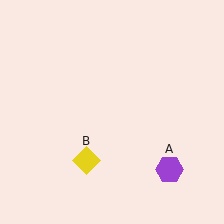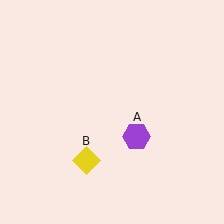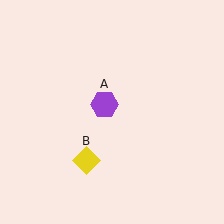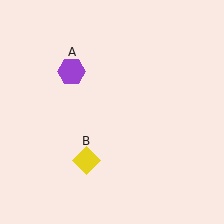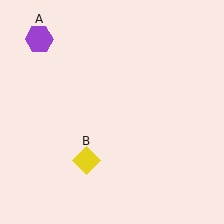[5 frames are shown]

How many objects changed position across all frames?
1 object changed position: purple hexagon (object A).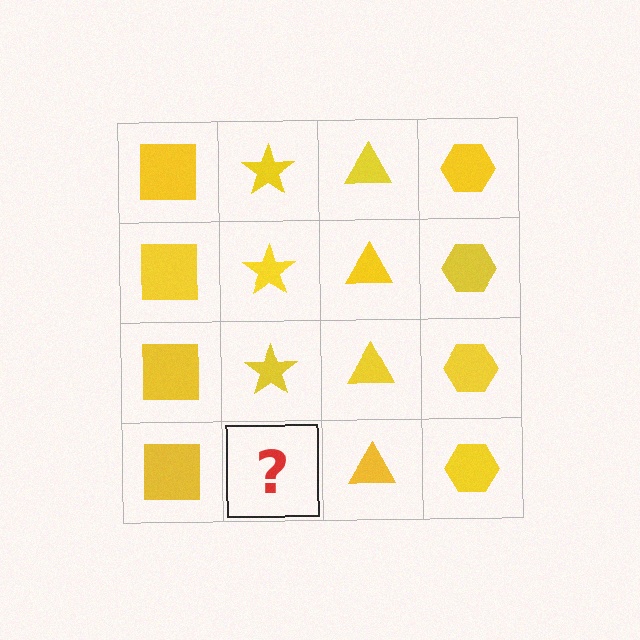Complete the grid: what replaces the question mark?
The question mark should be replaced with a yellow star.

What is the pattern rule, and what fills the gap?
The rule is that each column has a consistent shape. The gap should be filled with a yellow star.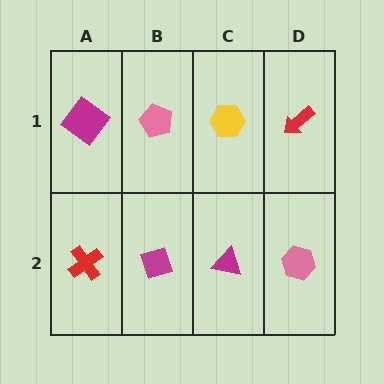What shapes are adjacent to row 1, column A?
A red cross (row 2, column A), a pink pentagon (row 1, column B).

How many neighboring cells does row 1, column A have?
2.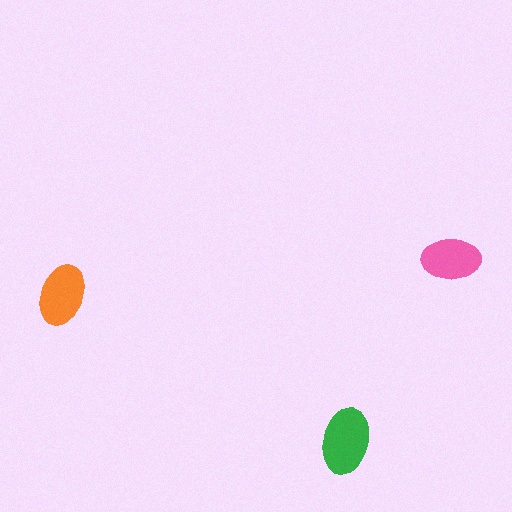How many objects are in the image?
There are 3 objects in the image.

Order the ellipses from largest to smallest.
the green one, the orange one, the pink one.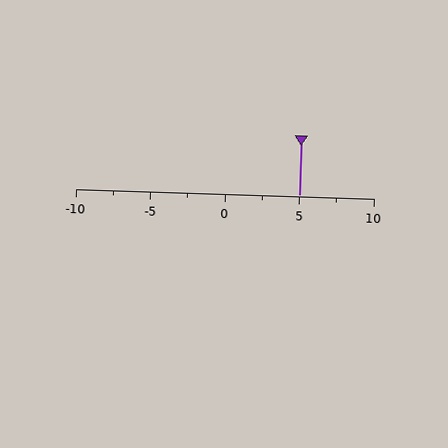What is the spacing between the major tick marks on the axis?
The major ticks are spaced 5 apart.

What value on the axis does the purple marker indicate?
The marker indicates approximately 5.